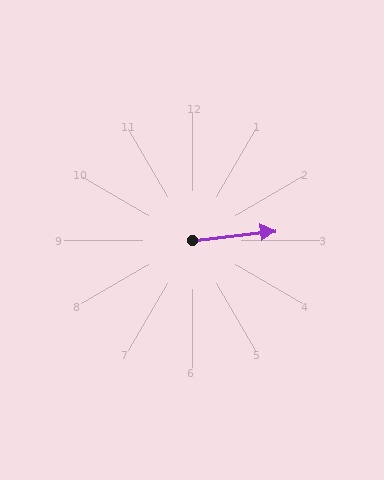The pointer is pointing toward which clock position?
Roughly 3 o'clock.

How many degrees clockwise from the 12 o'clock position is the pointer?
Approximately 83 degrees.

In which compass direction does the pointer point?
East.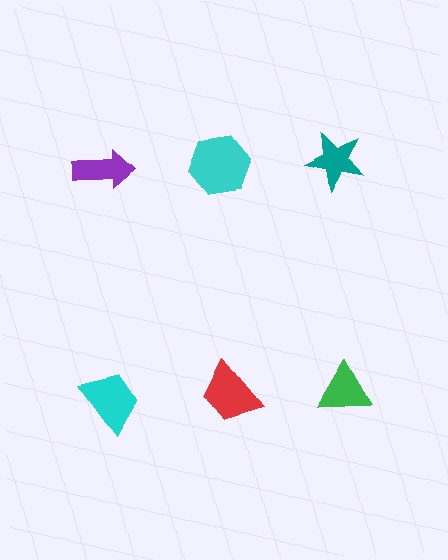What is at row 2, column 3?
A green triangle.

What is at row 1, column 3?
A teal star.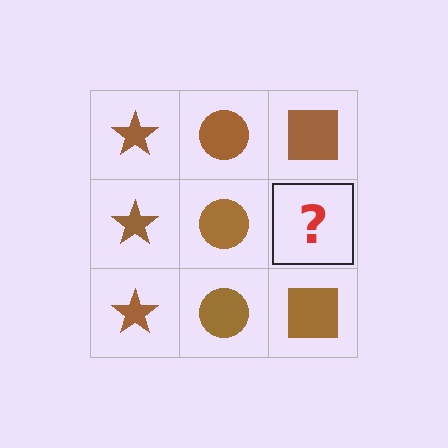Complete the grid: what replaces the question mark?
The question mark should be replaced with a brown square.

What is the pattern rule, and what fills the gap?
The rule is that each column has a consistent shape. The gap should be filled with a brown square.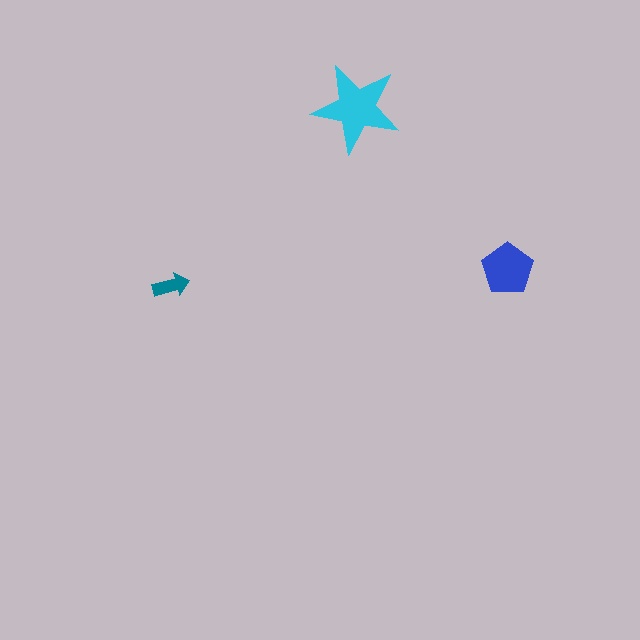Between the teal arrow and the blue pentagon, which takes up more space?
The blue pentagon.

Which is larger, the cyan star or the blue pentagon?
The cyan star.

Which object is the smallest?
The teal arrow.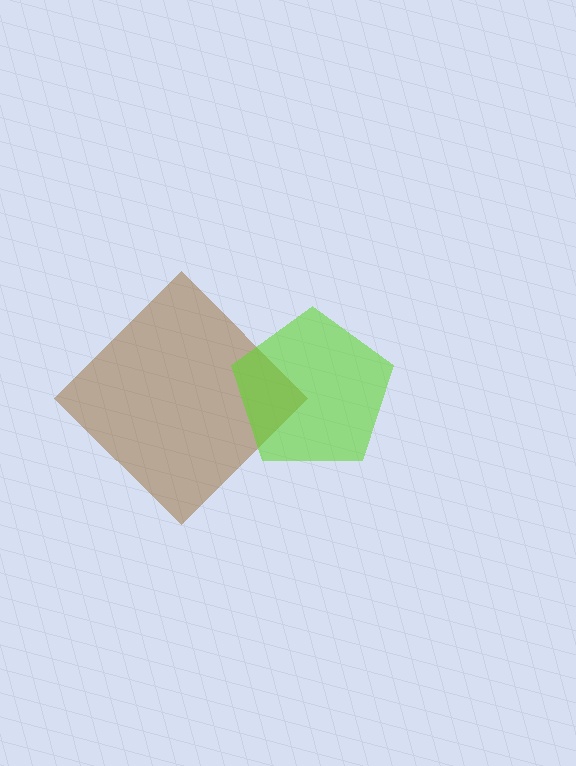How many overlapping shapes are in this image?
There are 2 overlapping shapes in the image.